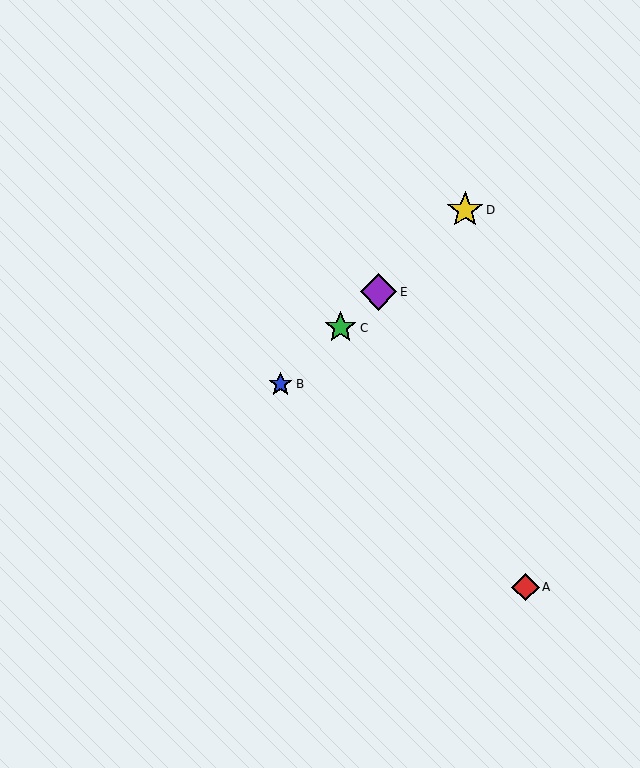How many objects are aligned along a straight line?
4 objects (B, C, D, E) are aligned along a straight line.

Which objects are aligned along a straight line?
Objects B, C, D, E are aligned along a straight line.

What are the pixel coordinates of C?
Object C is at (340, 328).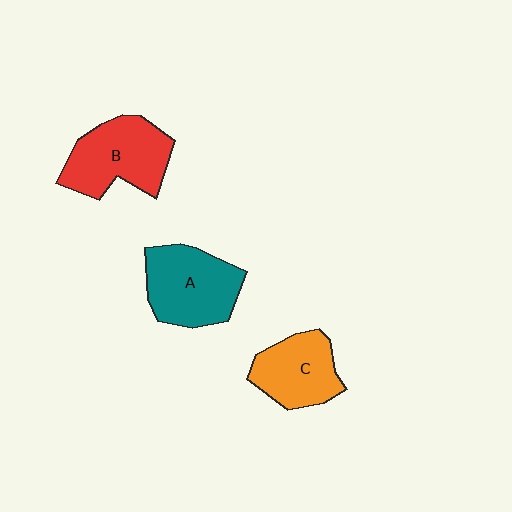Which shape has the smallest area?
Shape C (orange).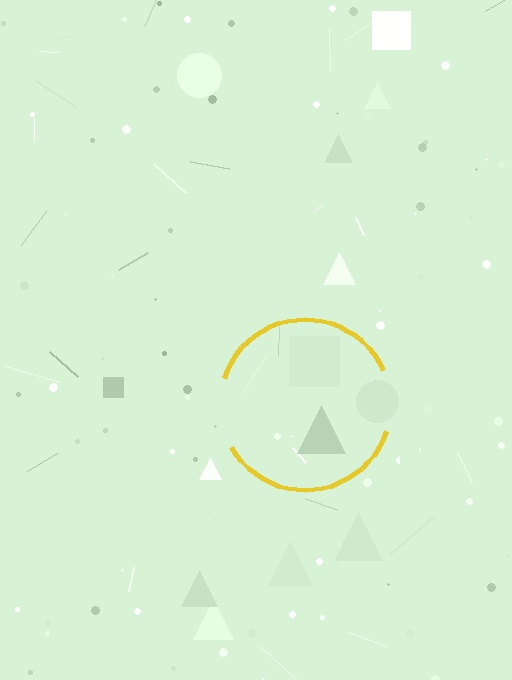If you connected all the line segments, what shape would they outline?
They would outline a circle.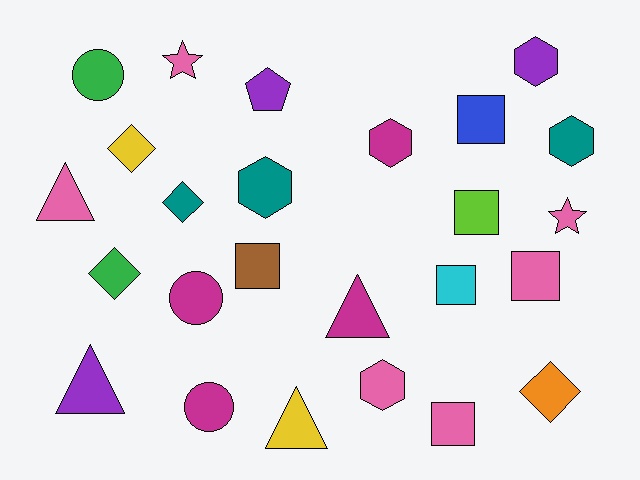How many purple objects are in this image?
There are 3 purple objects.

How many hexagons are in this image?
There are 5 hexagons.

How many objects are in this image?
There are 25 objects.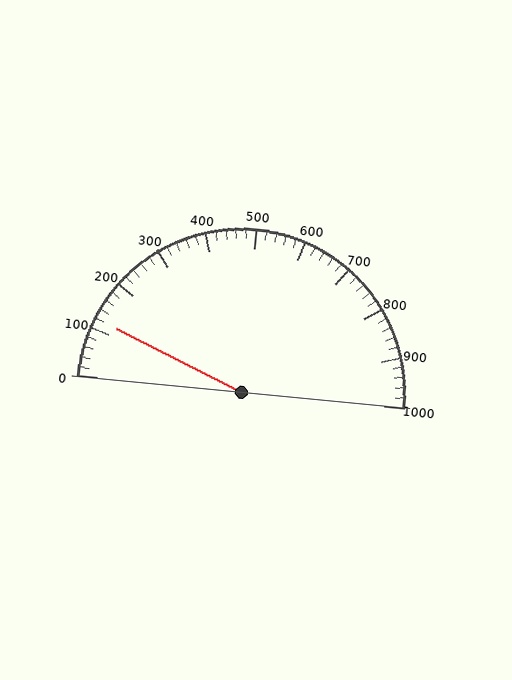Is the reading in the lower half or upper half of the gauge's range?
The reading is in the lower half of the range (0 to 1000).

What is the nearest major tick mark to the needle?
The nearest major tick mark is 100.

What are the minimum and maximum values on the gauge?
The gauge ranges from 0 to 1000.